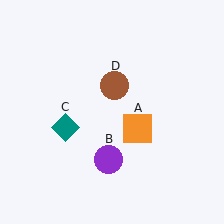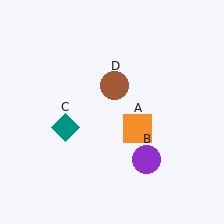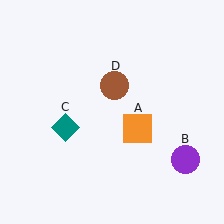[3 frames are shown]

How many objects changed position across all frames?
1 object changed position: purple circle (object B).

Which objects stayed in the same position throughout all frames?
Orange square (object A) and teal diamond (object C) and brown circle (object D) remained stationary.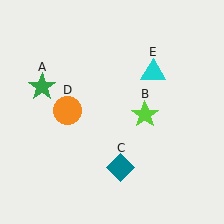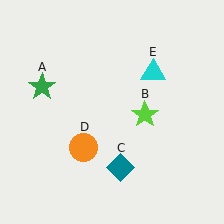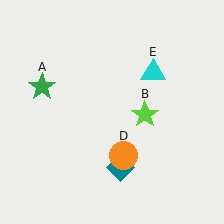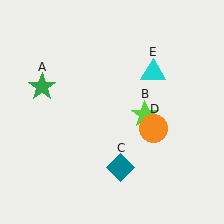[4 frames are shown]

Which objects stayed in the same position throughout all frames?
Green star (object A) and lime star (object B) and teal diamond (object C) and cyan triangle (object E) remained stationary.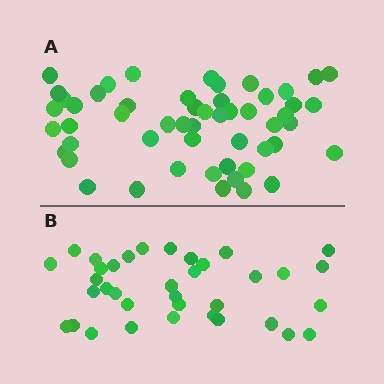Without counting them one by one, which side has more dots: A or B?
Region A (the top region) has more dots.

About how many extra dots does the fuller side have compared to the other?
Region A has approximately 15 more dots than region B.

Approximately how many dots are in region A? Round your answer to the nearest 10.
About 50 dots. (The exact count is 53, which rounds to 50.)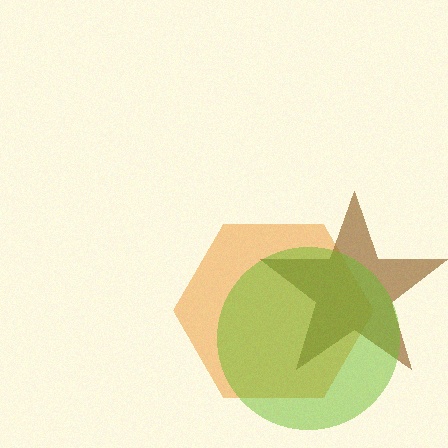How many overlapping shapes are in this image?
There are 3 overlapping shapes in the image.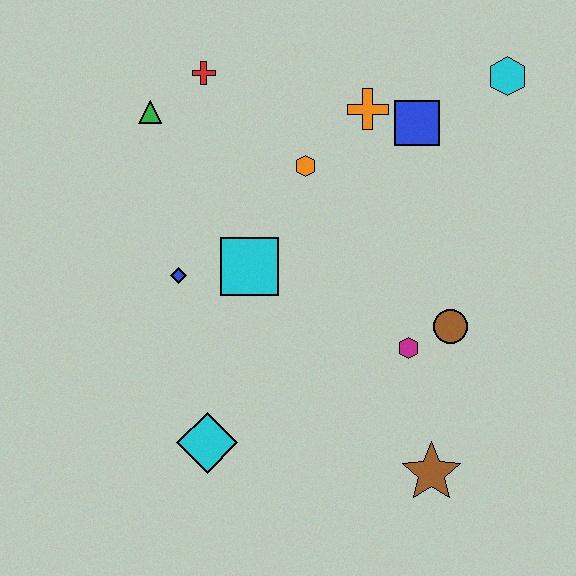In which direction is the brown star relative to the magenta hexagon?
The brown star is below the magenta hexagon.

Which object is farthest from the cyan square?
The cyan hexagon is farthest from the cyan square.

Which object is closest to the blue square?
The orange cross is closest to the blue square.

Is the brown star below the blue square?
Yes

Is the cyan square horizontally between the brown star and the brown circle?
No